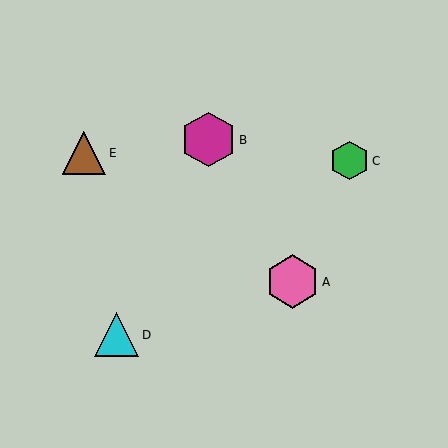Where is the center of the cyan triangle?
The center of the cyan triangle is at (117, 335).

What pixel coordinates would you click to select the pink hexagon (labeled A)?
Click at (292, 282) to select the pink hexagon A.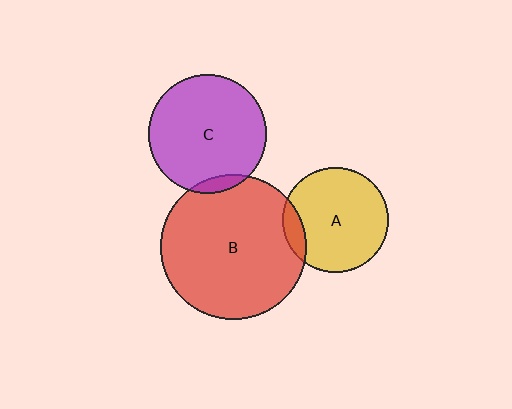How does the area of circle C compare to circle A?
Approximately 1.3 times.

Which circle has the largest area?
Circle B (red).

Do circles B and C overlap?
Yes.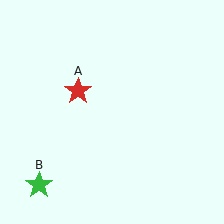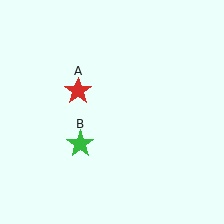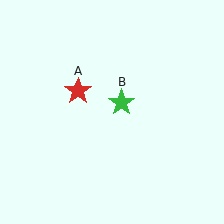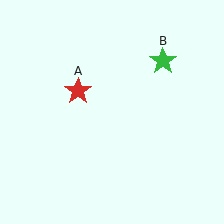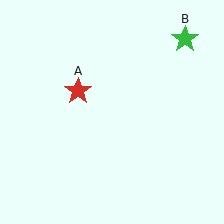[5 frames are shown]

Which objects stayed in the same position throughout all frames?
Red star (object A) remained stationary.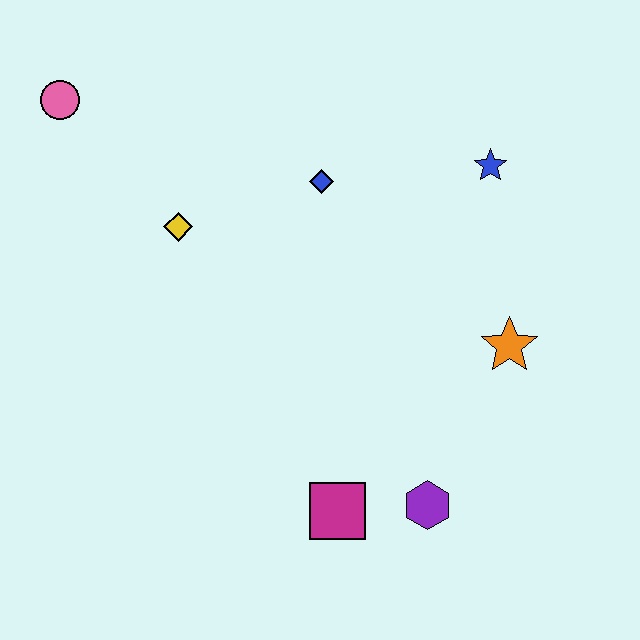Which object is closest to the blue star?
The blue diamond is closest to the blue star.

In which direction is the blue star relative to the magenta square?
The blue star is above the magenta square.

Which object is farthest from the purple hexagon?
The pink circle is farthest from the purple hexagon.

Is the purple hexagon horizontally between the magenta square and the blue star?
Yes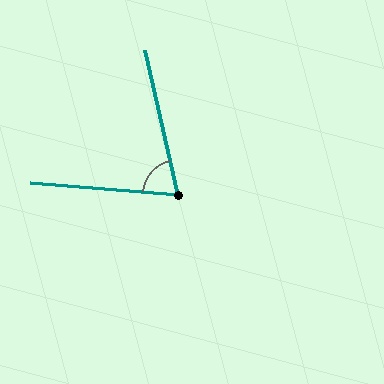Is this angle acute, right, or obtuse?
It is acute.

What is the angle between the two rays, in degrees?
Approximately 73 degrees.